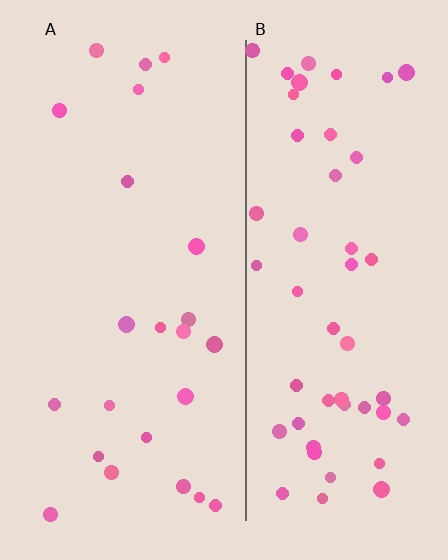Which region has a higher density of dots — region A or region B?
B (the right).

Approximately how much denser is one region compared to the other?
Approximately 2.2× — region B over region A.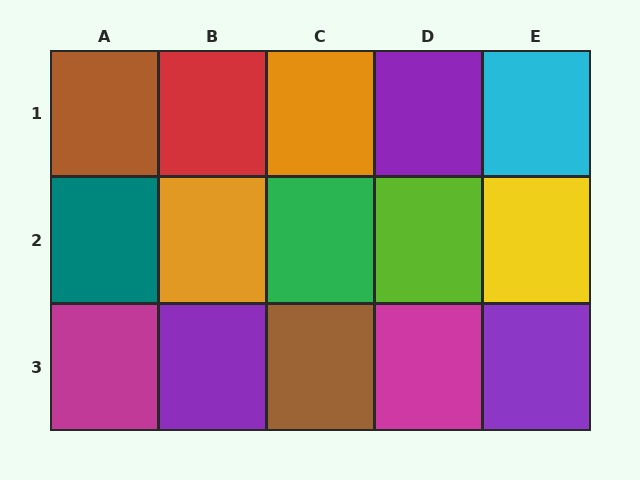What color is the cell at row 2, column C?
Green.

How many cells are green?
1 cell is green.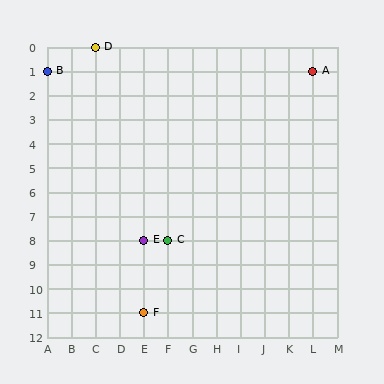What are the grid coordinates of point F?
Point F is at grid coordinates (E, 11).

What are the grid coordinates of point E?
Point E is at grid coordinates (E, 8).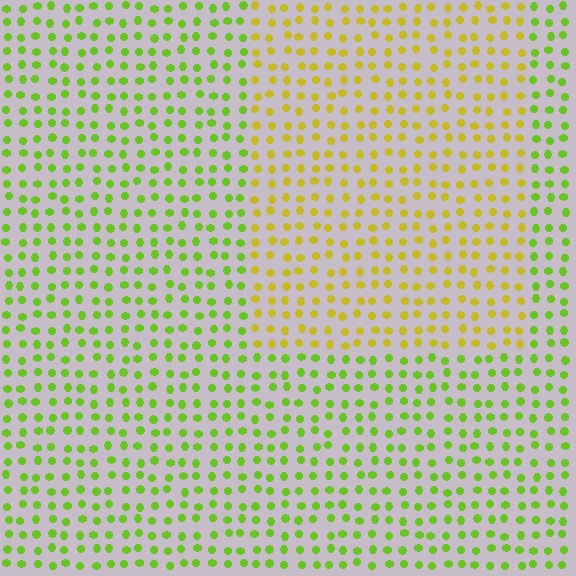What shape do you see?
I see a rectangle.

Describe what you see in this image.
The image is filled with small lime elements in a uniform arrangement. A rectangle-shaped region is visible where the elements are tinted to a slightly different hue, forming a subtle color boundary.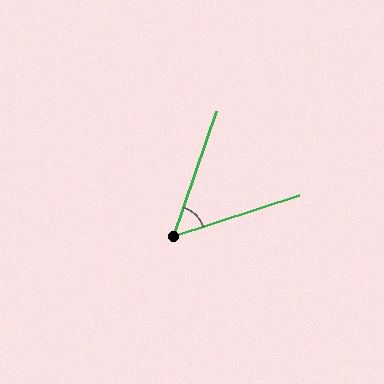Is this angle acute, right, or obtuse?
It is acute.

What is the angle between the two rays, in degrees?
Approximately 53 degrees.